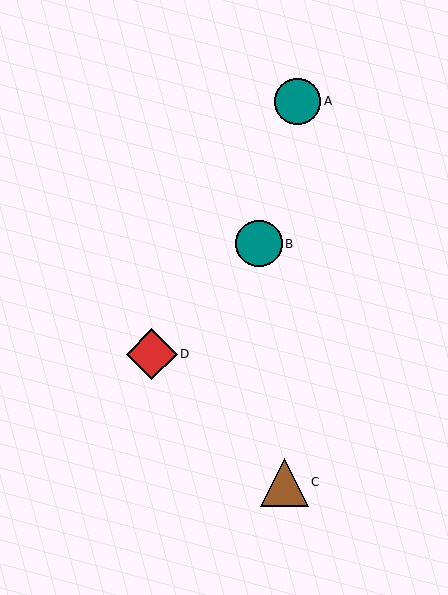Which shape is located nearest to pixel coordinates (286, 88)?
The teal circle (labeled A) at (297, 101) is nearest to that location.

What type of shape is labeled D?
Shape D is a red diamond.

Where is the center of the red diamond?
The center of the red diamond is at (152, 354).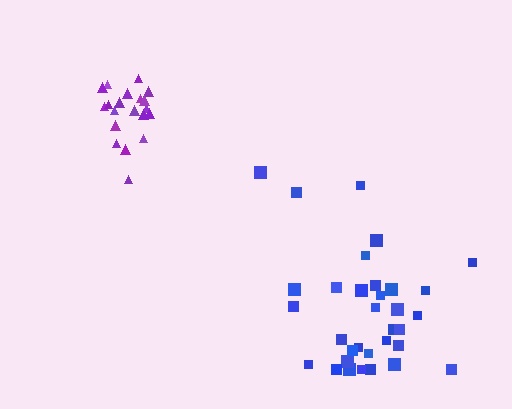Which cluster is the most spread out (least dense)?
Blue.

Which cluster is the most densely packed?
Purple.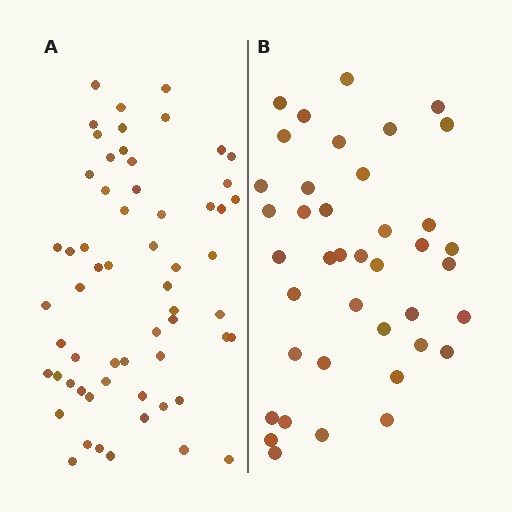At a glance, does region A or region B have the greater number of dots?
Region A (the left region) has more dots.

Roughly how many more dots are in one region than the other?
Region A has approximately 20 more dots than region B.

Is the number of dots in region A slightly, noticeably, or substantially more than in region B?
Region A has substantially more. The ratio is roughly 1.5 to 1.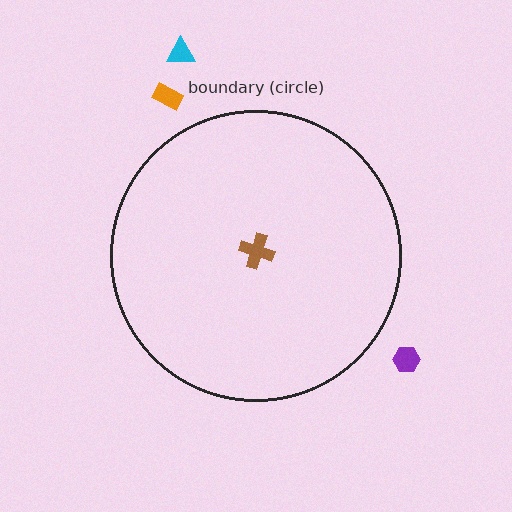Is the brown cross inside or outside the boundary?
Inside.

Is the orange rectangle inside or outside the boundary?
Outside.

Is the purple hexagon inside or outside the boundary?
Outside.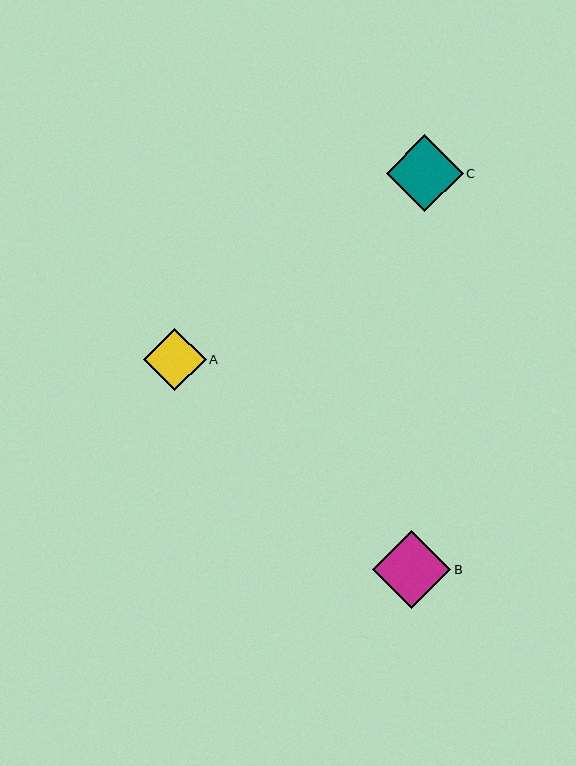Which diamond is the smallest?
Diamond A is the smallest with a size of approximately 63 pixels.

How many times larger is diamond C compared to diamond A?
Diamond C is approximately 1.2 times the size of diamond A.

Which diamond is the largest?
Diamond B is the largest with a size of approximately 78 pixels.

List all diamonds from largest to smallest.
From largest to smallest: B, C, A.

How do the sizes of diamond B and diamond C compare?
Diamond B and diamond C are approximately the same size.